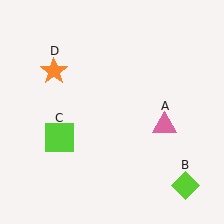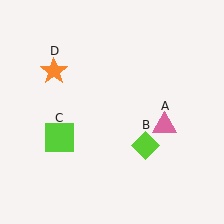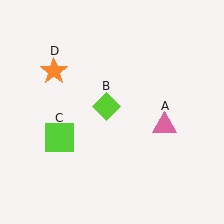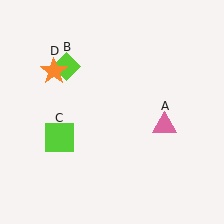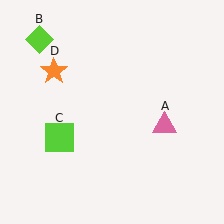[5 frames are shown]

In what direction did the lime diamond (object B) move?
The lime diamond (object B) moved up and to the left.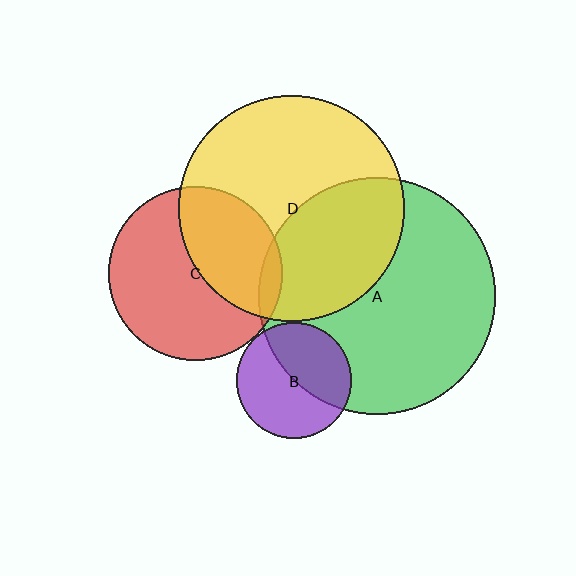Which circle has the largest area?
Circle A (green).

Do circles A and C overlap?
Yes.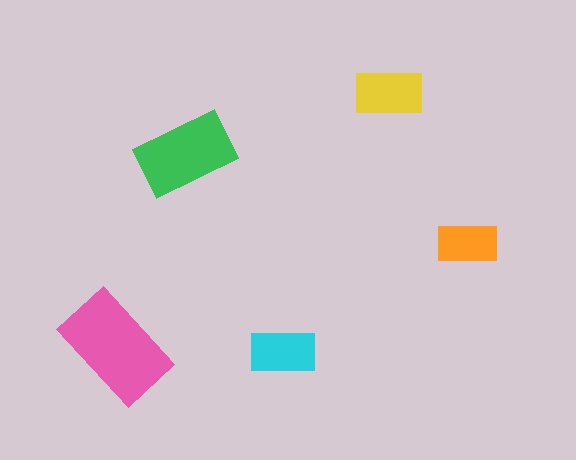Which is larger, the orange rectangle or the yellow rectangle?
The yellow one.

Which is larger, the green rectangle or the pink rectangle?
The pink one.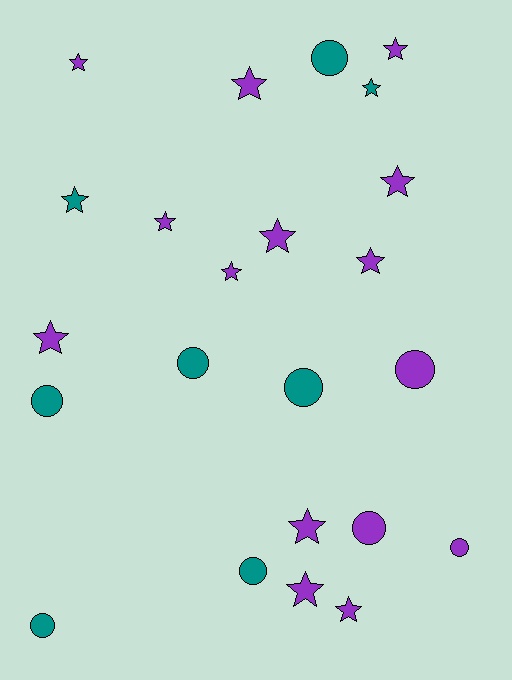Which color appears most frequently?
Purple, with 15 objects.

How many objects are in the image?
There are 23 objects.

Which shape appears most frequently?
Star, with 14 objects.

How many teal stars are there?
There are 2 teal stars.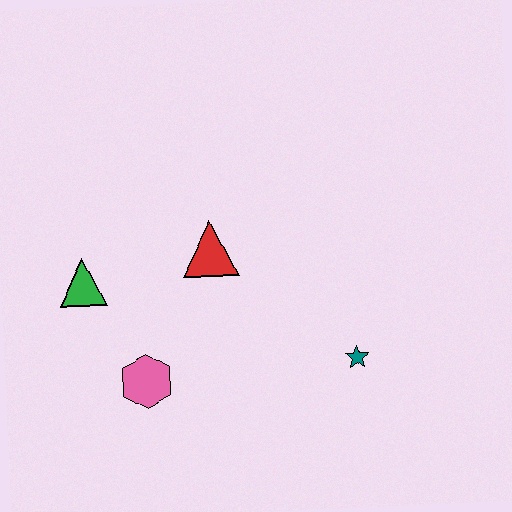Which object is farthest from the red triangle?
The teal star is farthest from the red triangle.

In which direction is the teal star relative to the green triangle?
The teal star is to the right of the green triangle.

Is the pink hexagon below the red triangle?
Yes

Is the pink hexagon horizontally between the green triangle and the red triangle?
Yes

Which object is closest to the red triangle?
The green triangle is closest to the red triangle.